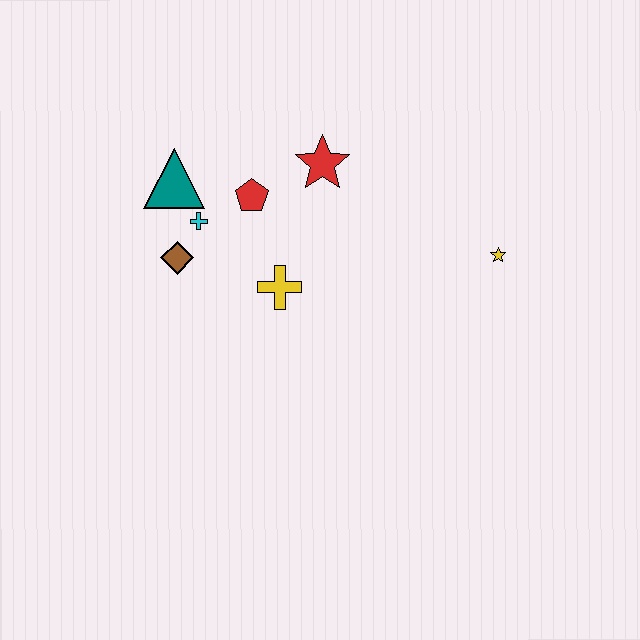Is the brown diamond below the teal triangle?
Yes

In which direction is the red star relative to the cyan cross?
The red star is to the right of the cyan cross.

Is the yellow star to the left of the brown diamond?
No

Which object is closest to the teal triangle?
The cyan cross is closest to the teal triangle.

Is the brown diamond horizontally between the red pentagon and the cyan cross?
No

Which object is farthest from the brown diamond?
The yellow star is farthest from the brown diamond.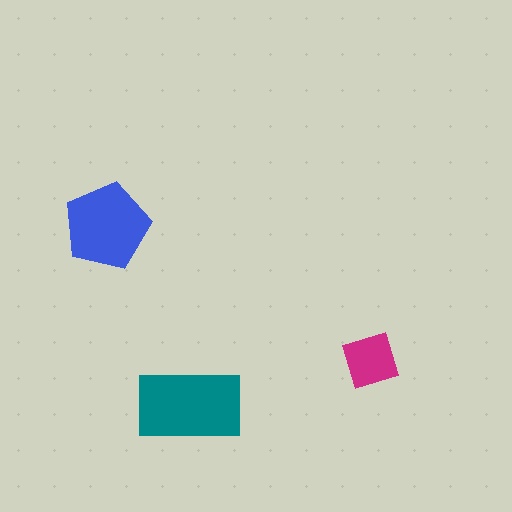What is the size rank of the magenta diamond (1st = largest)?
3rd.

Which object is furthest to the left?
The blue pentagon is leftmost.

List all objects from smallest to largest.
The magenta diamond, the blue pentagon, the teal rectangle.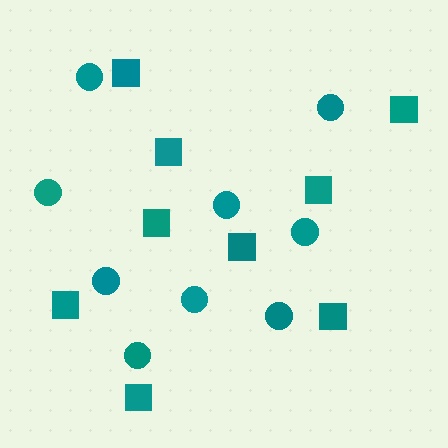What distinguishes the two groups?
There are 2 groups: one group of circles (9) and one group of squares (9).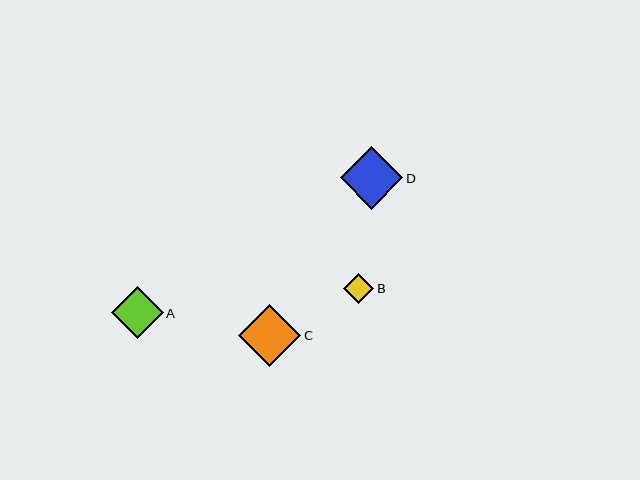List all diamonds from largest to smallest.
From largest to smallest: D, C, A, B.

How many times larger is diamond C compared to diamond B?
Diamond C is approximately 2.0 times the size of diamond B.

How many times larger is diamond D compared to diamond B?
Diamond D is approximately 2.1 times the size of diamond B.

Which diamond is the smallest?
Diamond B is the smallest with a size of approximately 30 pixels.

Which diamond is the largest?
Diamond D is the largest with a size of approximately 63 pixels.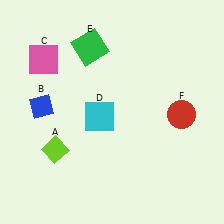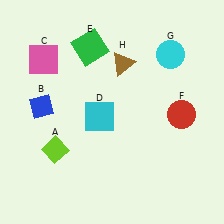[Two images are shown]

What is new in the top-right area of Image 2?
A brown triangle (H) was added in the top-right area of Image 2.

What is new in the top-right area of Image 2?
A cyan circle (G) was added in the top-right area of Image 2.